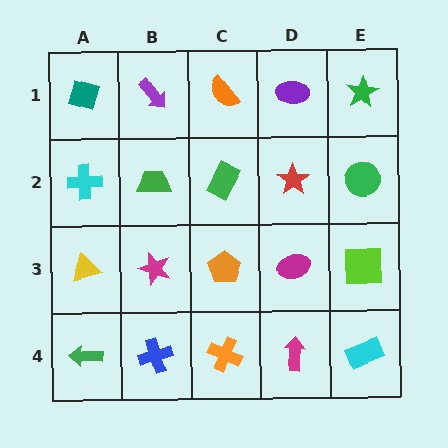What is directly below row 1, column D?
A red star.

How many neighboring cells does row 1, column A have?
2.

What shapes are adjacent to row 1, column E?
A green circle (row 2, column E), a purple ellipse (row 1, column D).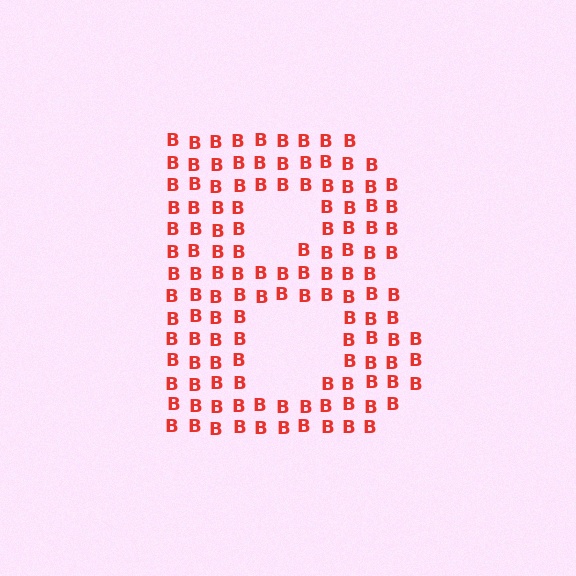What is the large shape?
The large shape is the letter B.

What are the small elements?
The small elements are letter B's.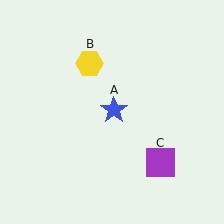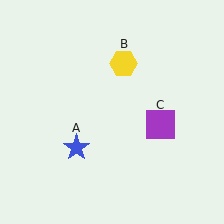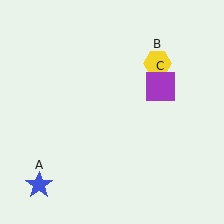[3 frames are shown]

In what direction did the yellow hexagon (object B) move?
The yellow hexagon (object B) moved right.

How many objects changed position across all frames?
3 objects changed position: blue star (object A), yellow hexagon (object B), purple square (object C).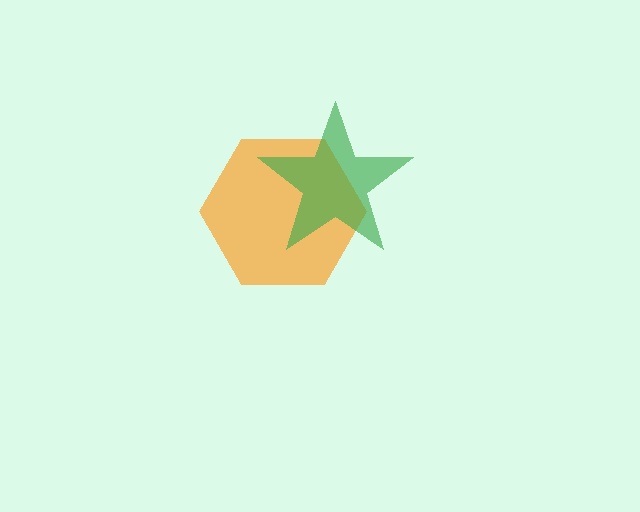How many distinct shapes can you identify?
There are 2 distinct shapes: an orange hexagon, a green star.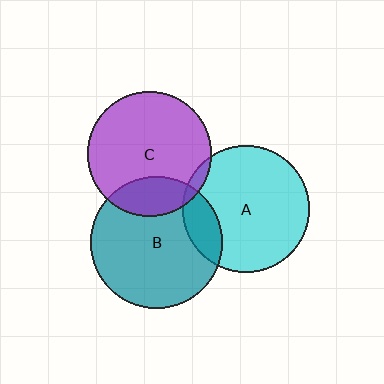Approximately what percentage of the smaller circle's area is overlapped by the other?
Approximately 5%.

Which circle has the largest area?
Circle B (teal).